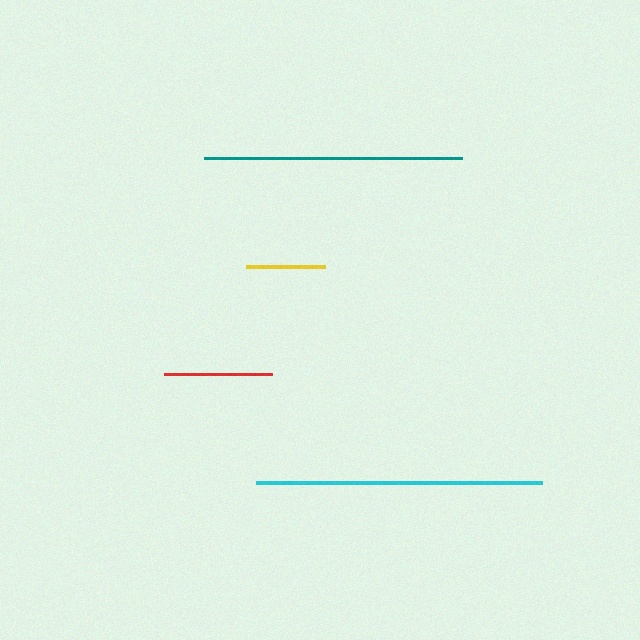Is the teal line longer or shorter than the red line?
The teal line is longer than the red line.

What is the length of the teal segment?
The teal segment is approximately 258 pixels long.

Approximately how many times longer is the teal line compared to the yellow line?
The teal line is approximately 3.3 times the length of the yellow line.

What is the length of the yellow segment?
The yellow segment is approximately 79 pixels long.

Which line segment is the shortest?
The yellow line is the shortest at approximately 79 pixels.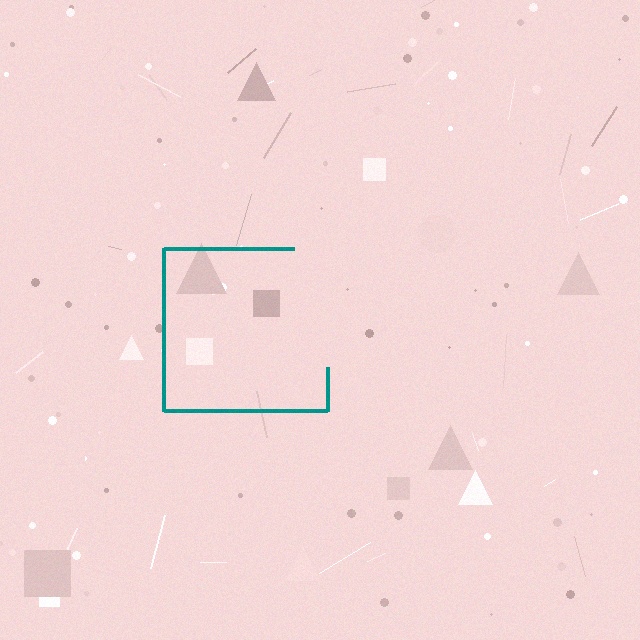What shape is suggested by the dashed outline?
The dashed outline suggests a square.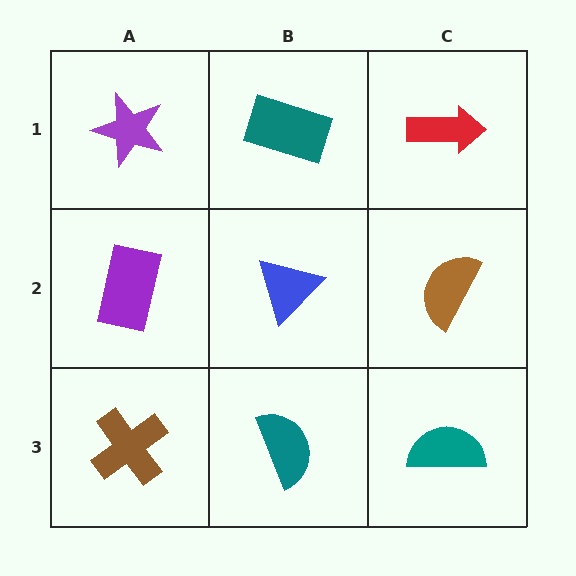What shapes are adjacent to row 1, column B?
A blue triangle (row 2, column B), a purple star (row 1, column A), a red arrow (row 1, column C).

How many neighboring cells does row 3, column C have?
2.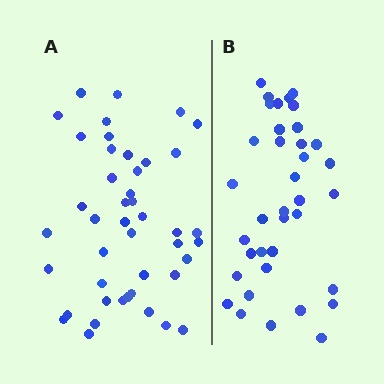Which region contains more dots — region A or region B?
Region A (the left region) has more dots.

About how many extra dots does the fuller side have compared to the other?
Region A has roughly 8 or so more dots than region B.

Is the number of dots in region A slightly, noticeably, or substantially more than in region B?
Region A has only slightly more — the two regions are fairly close. The ratio is roughly 1.2 to 1.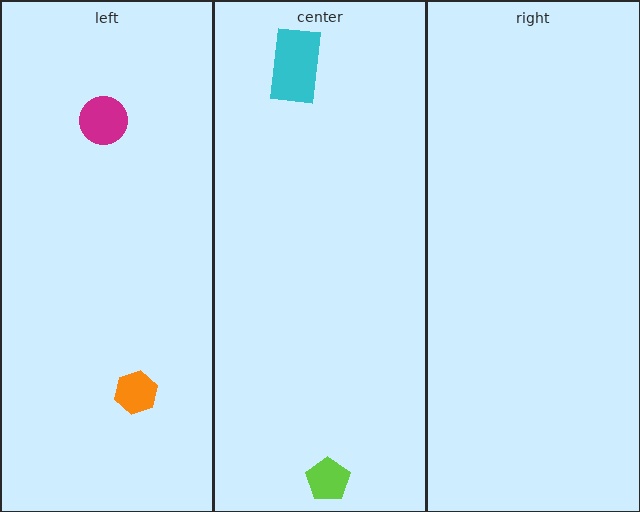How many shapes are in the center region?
2.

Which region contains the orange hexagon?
The left region.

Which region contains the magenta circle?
The left region.